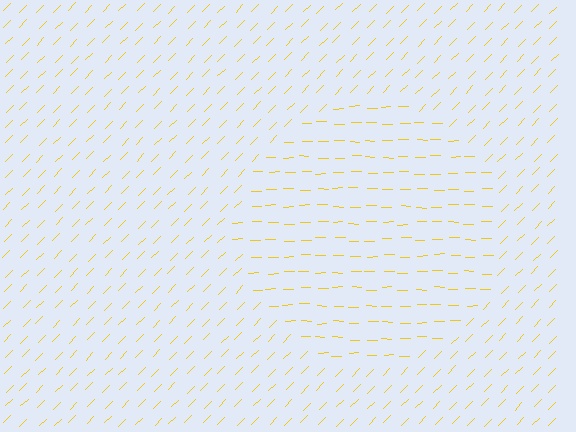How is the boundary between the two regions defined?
The boundary is defined purely by a change in line orientation (approximately 45 degrees difference). All lines are the same color and thickness.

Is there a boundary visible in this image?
Yes, there is a texture boundary formed by a change in line orientation.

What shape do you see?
I see a circle.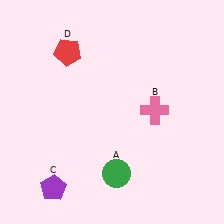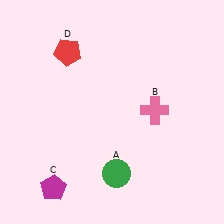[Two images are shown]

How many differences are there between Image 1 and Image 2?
There is 1 difference between the two images.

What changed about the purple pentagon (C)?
In Image 1, C is purple. In Image 2, it changed to magenta.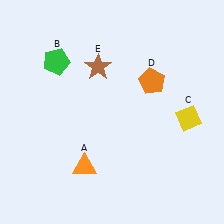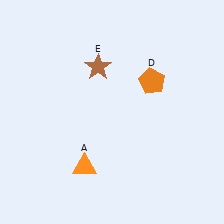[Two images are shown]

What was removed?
The green pentagon (B), the yellow diamond (C) were removed in Image 2.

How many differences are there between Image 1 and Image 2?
There are 2 differences between the two images.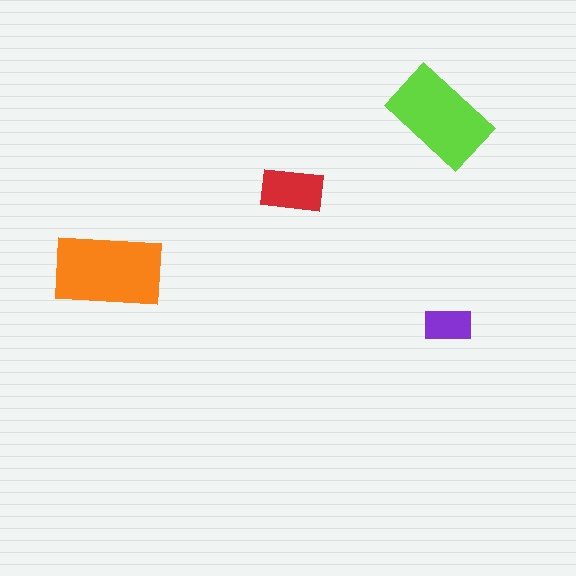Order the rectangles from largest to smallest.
the orange one, the lime one, the red one, the purple one.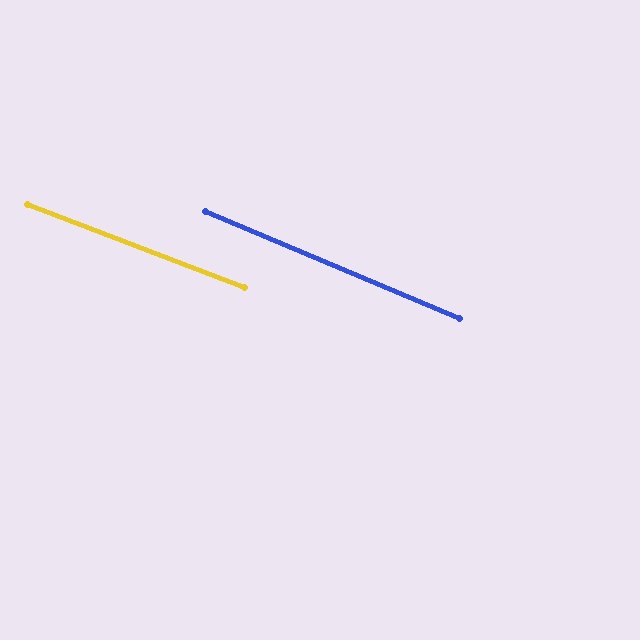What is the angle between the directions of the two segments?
Approximately 2 degrees.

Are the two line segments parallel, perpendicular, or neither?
Parallel — their directions differ by only 1.8°.